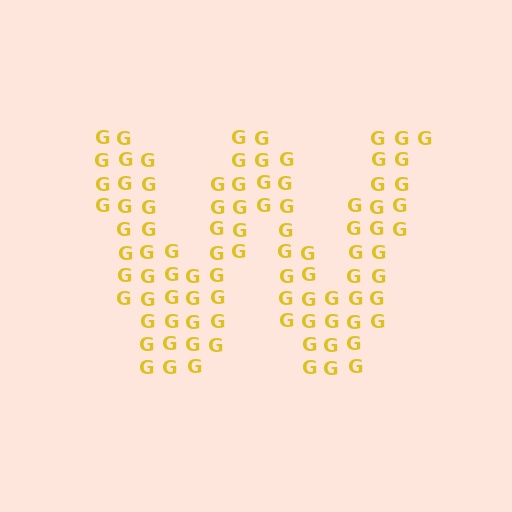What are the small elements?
The small elements are letter G's.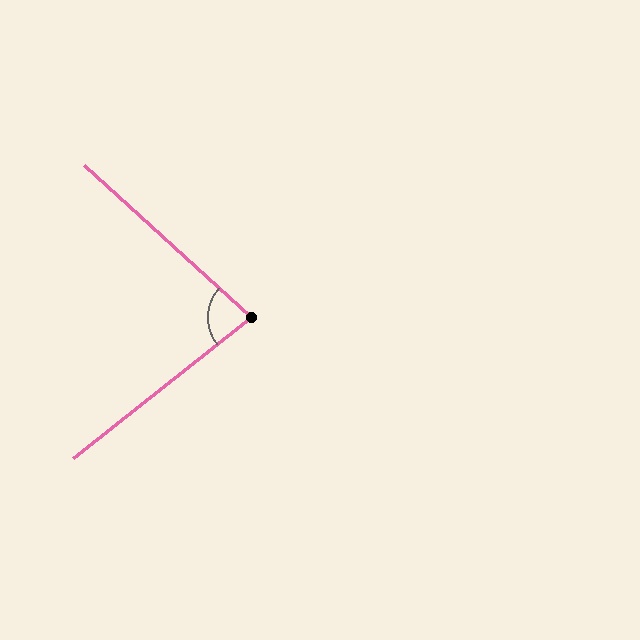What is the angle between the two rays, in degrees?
Approximately 81 degrees.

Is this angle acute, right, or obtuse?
It is acute.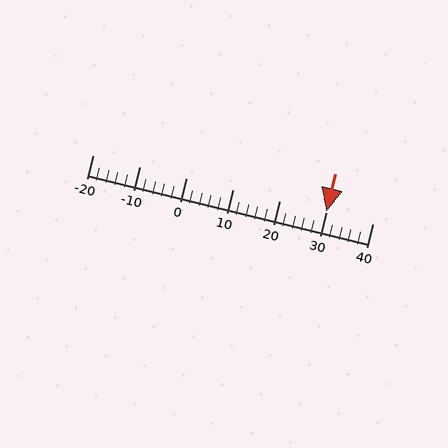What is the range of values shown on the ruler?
The ruler shows values from -20 to 40.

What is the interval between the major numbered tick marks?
The major tick marks are spaced 10 units apart.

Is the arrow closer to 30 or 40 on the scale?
The arrow is closer to 30.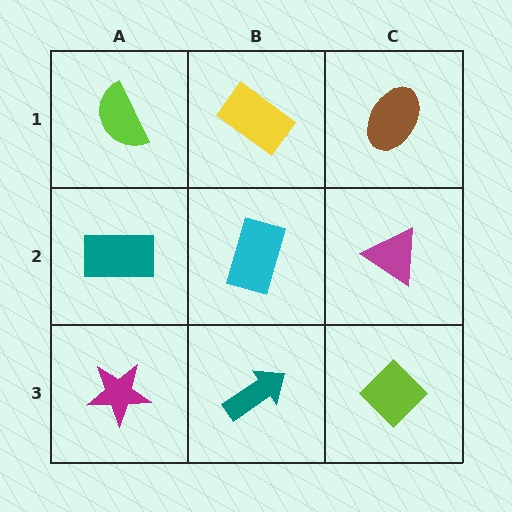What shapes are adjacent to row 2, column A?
A lime semicircle (row 1, column A), a magenta star (row 3, column A), a cyan rectangle (row 2, column B).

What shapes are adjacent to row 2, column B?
A yellow rectangle (row 1, column B), a teal arrow (row 3, column B), a teal rectangle (row 2, column A), a magenta triangle (row 2, column C).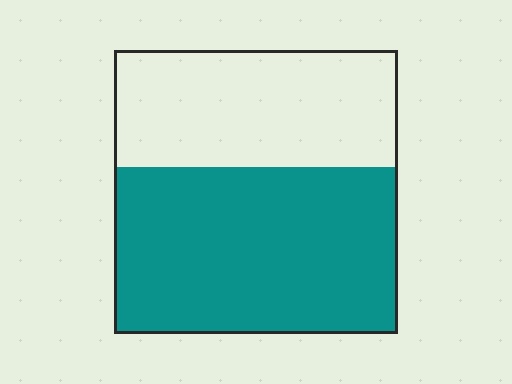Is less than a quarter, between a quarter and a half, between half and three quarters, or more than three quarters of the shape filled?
Between half and three quarters.